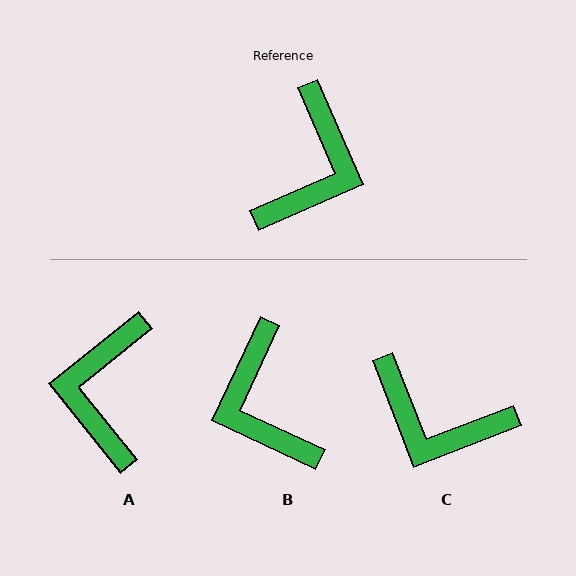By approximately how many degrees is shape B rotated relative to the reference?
Approximately 138 degrees clockwise.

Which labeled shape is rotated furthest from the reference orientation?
A, about 165 degrees away.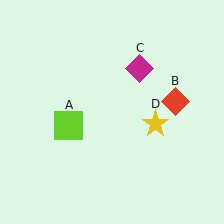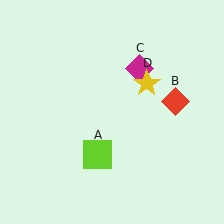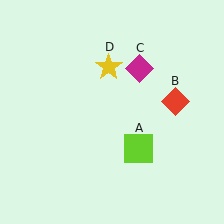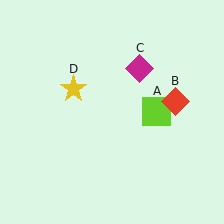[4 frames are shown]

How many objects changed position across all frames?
2 objects changed position: lime square (object A), yellow star (object D).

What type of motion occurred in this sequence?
The lime square (object A), yellow star (object D) rotated counterclockwise around the center of the scene.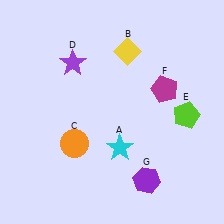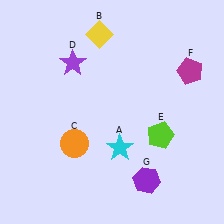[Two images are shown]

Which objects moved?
The objects that moved are: the yellow diamond (B), the lime pentagon (E), the magenta pentagon (F).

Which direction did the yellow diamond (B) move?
The yellow diamond (B) moved left.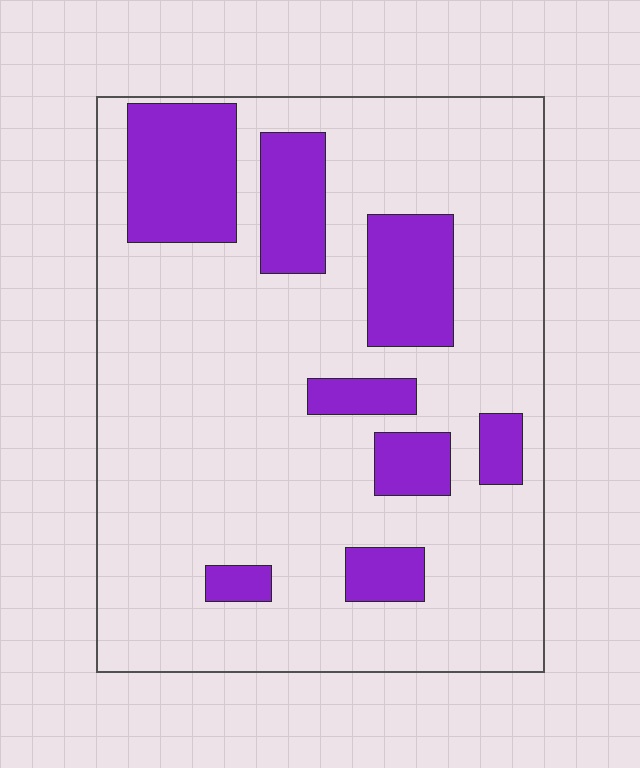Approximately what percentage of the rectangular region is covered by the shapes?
Approximately 20%.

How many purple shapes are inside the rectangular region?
8.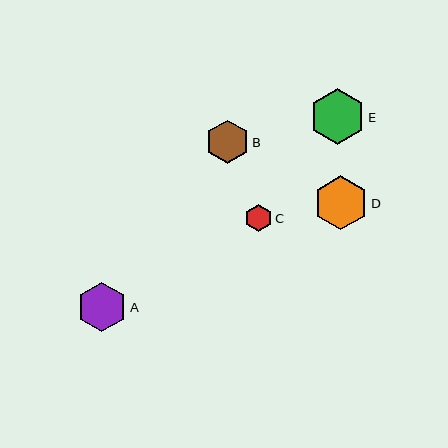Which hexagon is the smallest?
Hexagon C is the smallest with a size of approximately 27 pixels.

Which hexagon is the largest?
Hexagon E is the largest with a size of approximately 56 pixels.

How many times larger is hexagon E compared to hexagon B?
Hexagon E is approximately 1.3 times the size of hexagon B.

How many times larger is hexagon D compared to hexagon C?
Hexagon D is approximately 2.0 times the size of hexagon C.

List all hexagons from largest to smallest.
From largest to smallest: E, D, A, B, C.